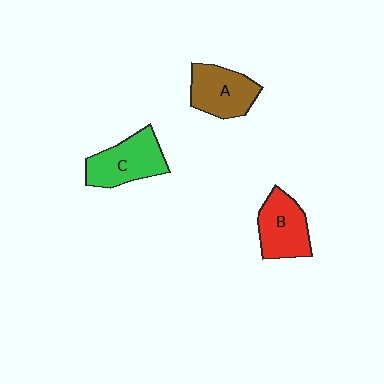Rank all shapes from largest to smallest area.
From largest to smallest: C (green), A (brown), B (red).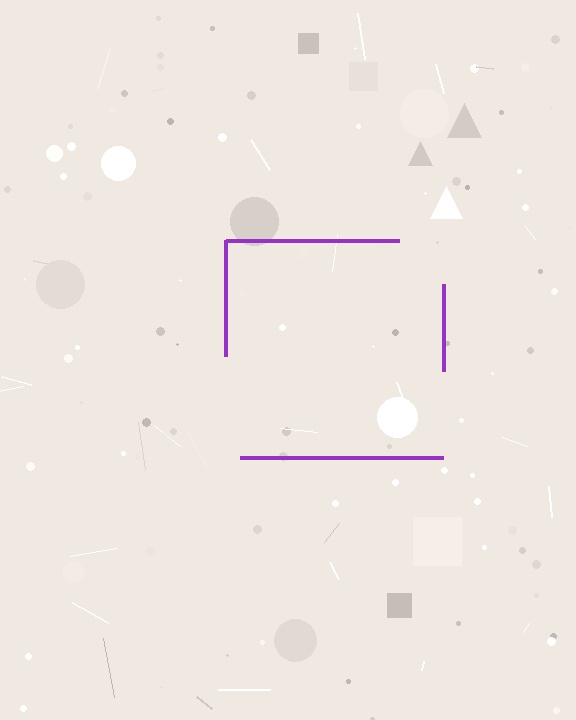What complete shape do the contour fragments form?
The contour fragments form a square.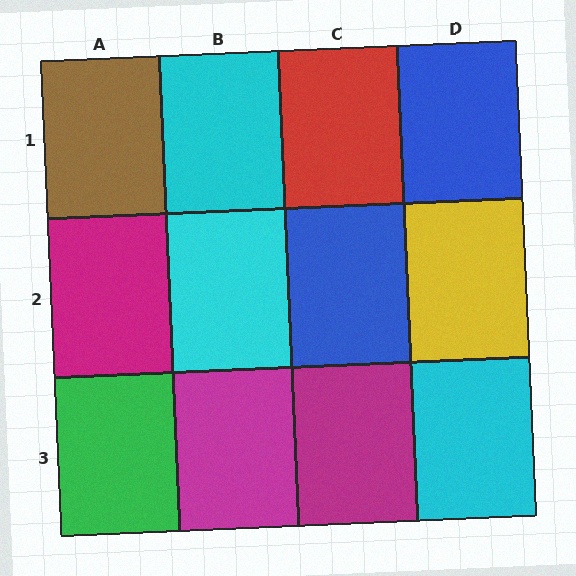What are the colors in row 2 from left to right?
Magenta, cyan, blue, yellow.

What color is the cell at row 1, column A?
Brown.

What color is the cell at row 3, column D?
Cyan.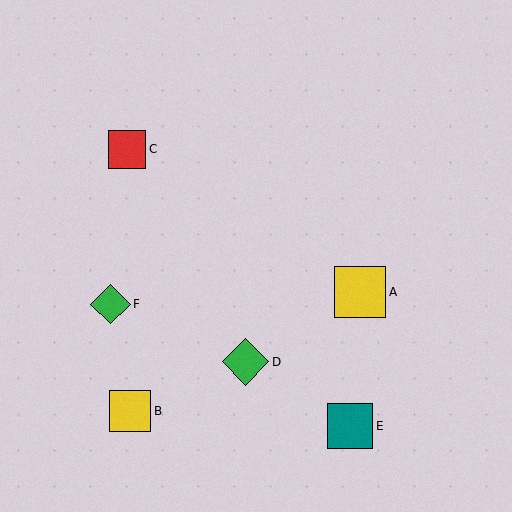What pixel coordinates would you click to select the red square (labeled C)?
Click at (127, 149) to select the red square C.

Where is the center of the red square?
The center of the red square is at (127, 149).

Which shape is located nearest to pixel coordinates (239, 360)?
The green diamond (labeled D) at (245, 362) is nearest to that location.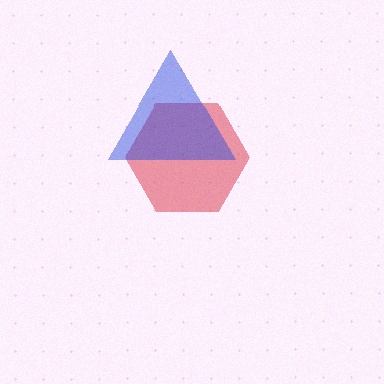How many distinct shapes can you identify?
There are 2 distinct shapes: a red hexagon, a blue triangle.